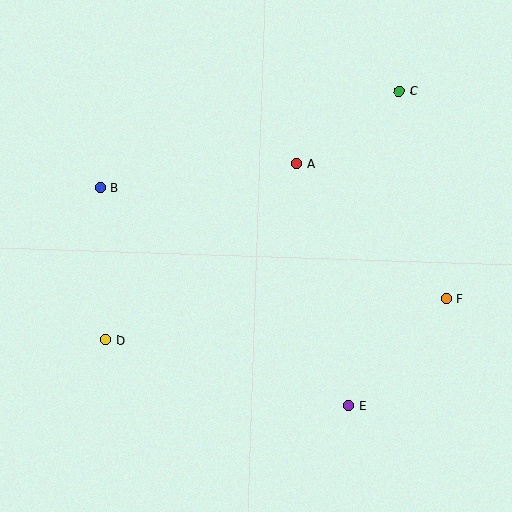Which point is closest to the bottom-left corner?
Point D is closest to the bottom-left corner.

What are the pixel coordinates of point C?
Point C is at (399, 91).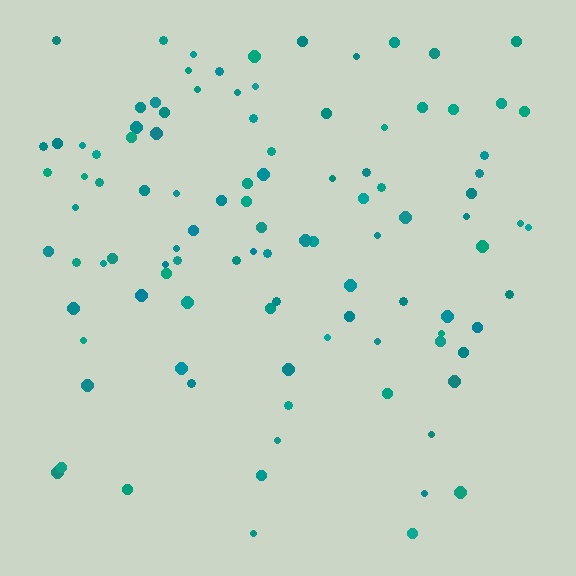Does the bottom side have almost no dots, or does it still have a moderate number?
Still a moderate number, just noticeably fewer than the top.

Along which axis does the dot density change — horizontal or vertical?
Vertical.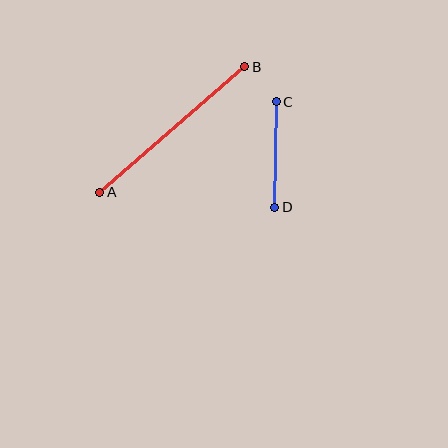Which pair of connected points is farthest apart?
Points A and B are farthest apart.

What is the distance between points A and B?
The distance is approximately 192 pixels.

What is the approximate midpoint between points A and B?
The midpoint is at approximately (172, 129) pixels.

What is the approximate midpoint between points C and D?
The midpoint is at approximately (276, 154) pixels.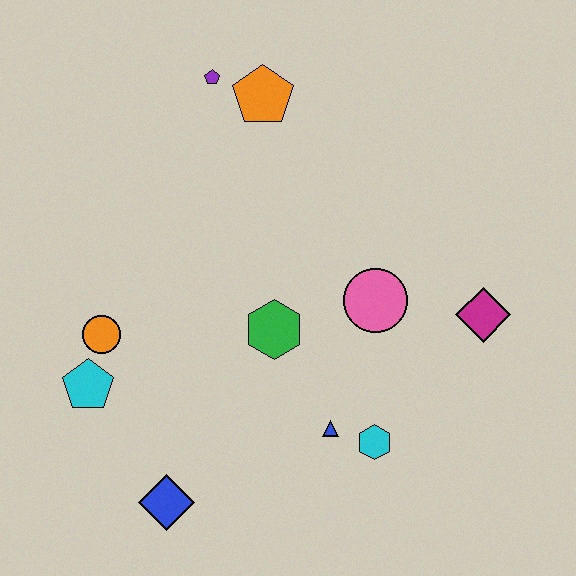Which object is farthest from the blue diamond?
The purple pentagon is farthest from the blue diamond.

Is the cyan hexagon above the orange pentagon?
No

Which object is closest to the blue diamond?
The cyan pentagon is closest to the blue diamond.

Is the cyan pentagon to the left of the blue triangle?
Yes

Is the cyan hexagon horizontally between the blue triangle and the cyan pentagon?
No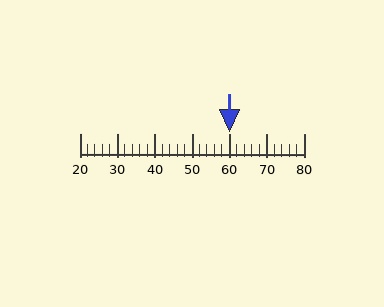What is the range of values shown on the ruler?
The ruler shows values from 20 to 80.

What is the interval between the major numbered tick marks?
The major tick marks are spaced 10 units apart.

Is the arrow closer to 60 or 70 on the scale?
The arrow is closer to 60.